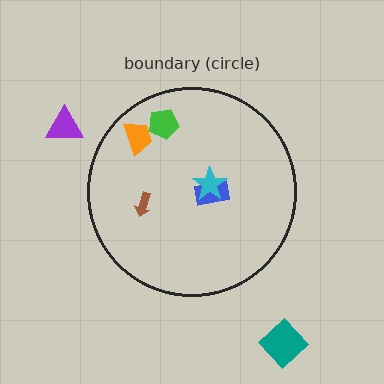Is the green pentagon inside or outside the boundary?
Inside.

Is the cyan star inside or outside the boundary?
Inside.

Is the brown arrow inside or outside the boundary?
Inside.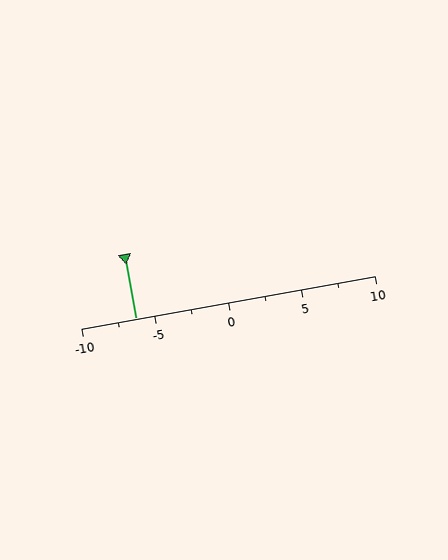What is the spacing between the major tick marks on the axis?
The major ticks are spaced 5 apart.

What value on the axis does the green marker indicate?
The marker indicates approximately -6.2.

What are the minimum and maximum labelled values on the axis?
The axis runs from -10 to 10.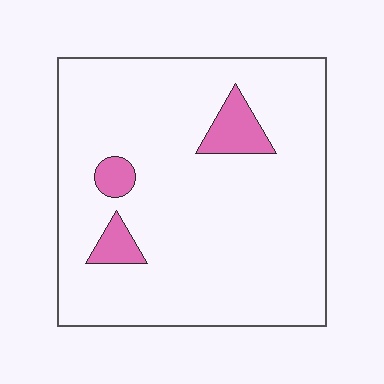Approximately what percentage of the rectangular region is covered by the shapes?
Approximately 10%.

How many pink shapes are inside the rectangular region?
3.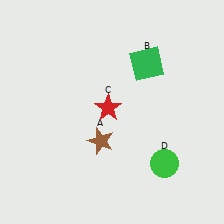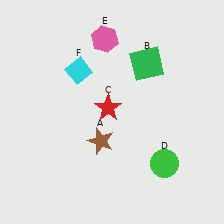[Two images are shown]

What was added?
A pink hexagon (E), a cyan diamond (F) were added in Image 2.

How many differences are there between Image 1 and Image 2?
There are 2 differences between the two images.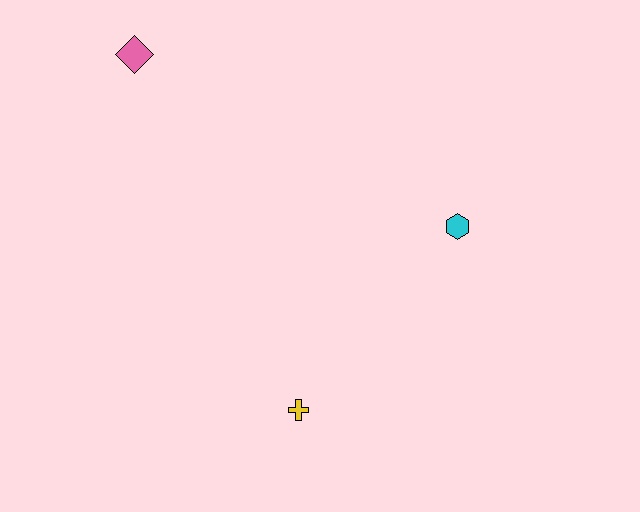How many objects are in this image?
There are 3 objects.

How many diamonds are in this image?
There is 1 diamond.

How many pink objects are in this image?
There is 1 pink object.